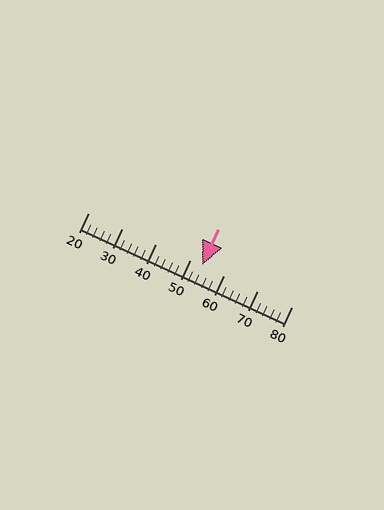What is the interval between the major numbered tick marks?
The major tick marks are spaced 10 units apart.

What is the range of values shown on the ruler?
The ruler shows values from 20 to 80.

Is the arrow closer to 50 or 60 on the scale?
The arrow is closer to 50.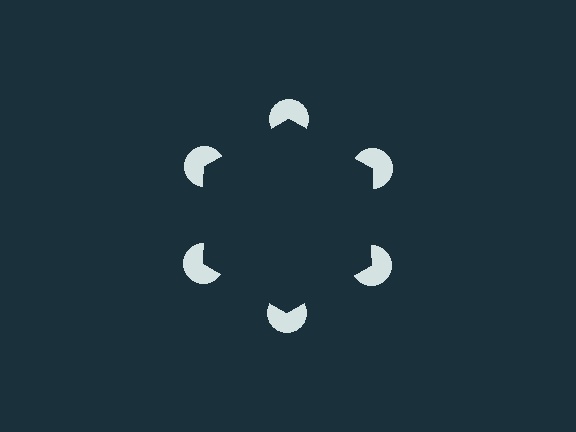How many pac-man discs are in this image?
There are 6 — one at each vertex of the illusory hexagon.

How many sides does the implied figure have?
6 sides.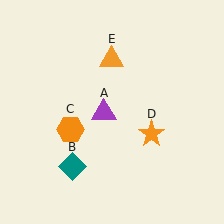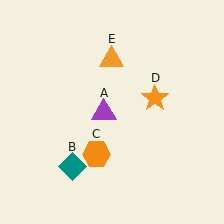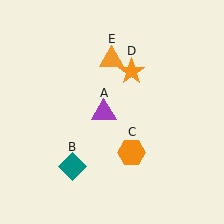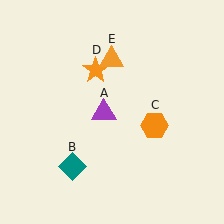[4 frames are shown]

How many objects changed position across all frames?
2 objects changed position: orange hexagon (object C), orange star (object D).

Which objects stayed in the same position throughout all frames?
Purple triangle (object A) and teal diamond (object B) and orange triangle (object E) remained stationary.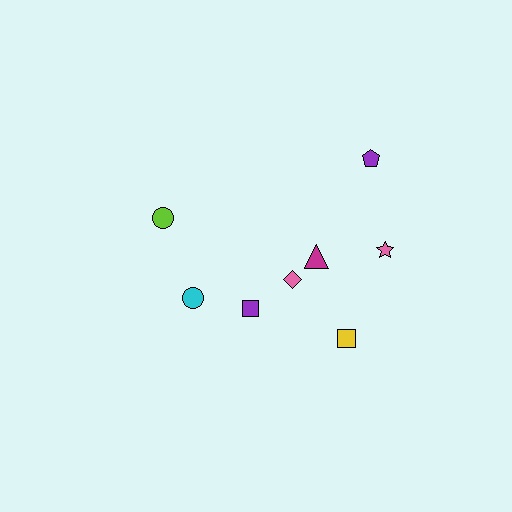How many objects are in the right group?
There are 5 objects.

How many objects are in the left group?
There are 3 objects.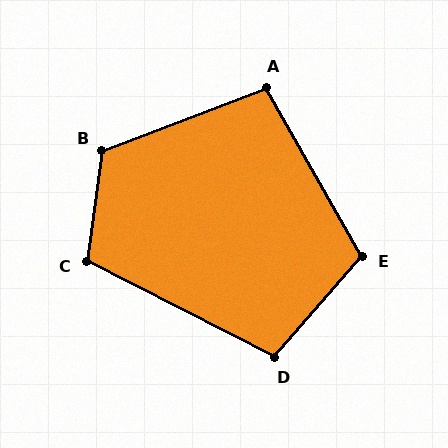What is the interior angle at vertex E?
Approximately 109 degrees (obtuse).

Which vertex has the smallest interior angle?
A, at approximately 99 degrees.